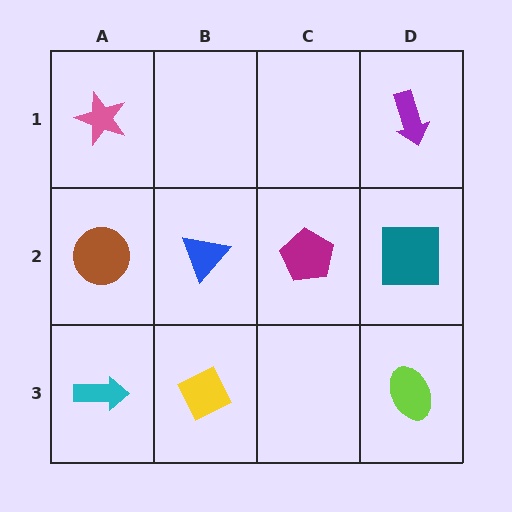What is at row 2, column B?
A blue triangle.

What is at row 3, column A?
A cyan arrow.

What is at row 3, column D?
A lime ellipse.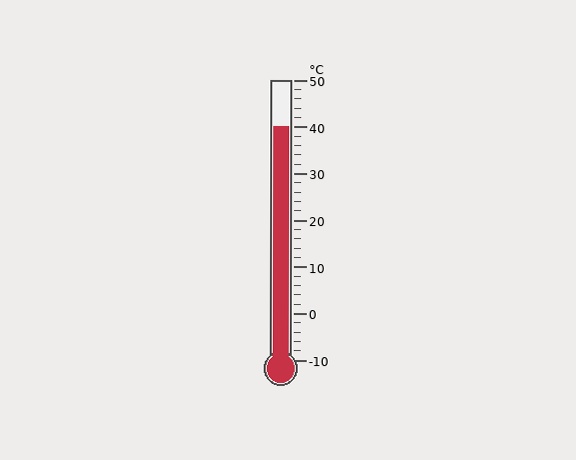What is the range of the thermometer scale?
The thermometer scale ranges from -10°C to 50°C.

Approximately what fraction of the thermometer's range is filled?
The thermometer is filled to approximately 85% of its range.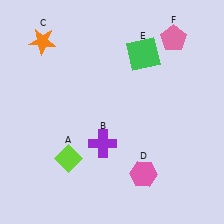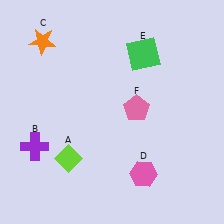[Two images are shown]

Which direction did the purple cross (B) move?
The purple cross (B) moved left.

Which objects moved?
The objects that moved are: the purple cross (B), the pink pentagon (F).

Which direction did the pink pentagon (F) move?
The pink pentagon (F) moved down.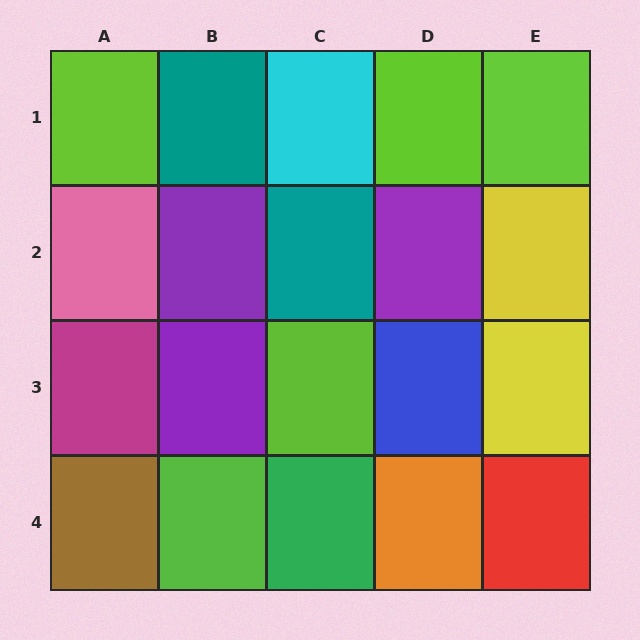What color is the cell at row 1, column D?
Lime.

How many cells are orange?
1 cell is orange.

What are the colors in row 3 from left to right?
Magenta, purple, lime, blue, yellow.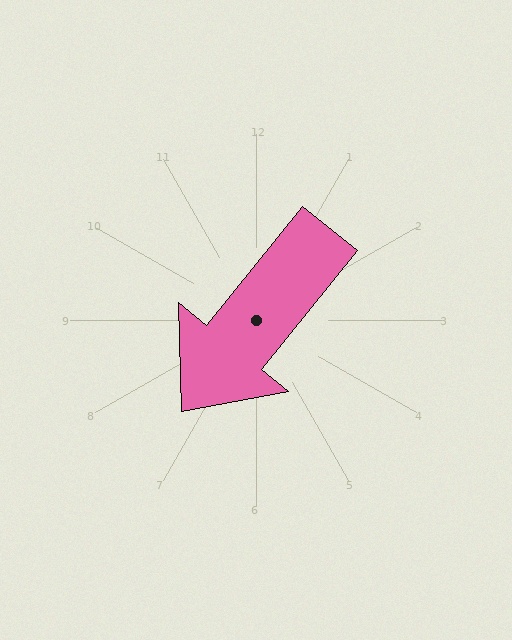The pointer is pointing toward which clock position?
Roughly 7 o'clock.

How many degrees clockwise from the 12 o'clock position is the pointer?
Approximately 219 degrees.